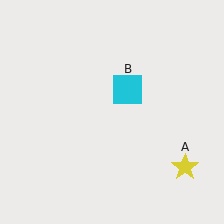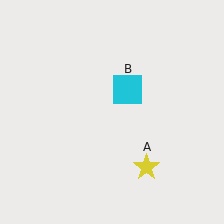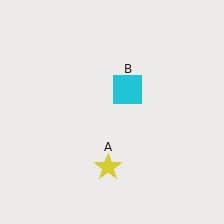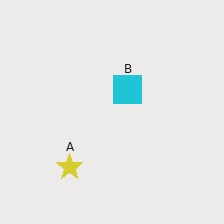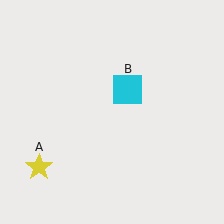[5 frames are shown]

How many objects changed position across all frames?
1 object changed position: yellow star (object A).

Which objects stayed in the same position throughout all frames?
Cyan square (object B) remained stationary.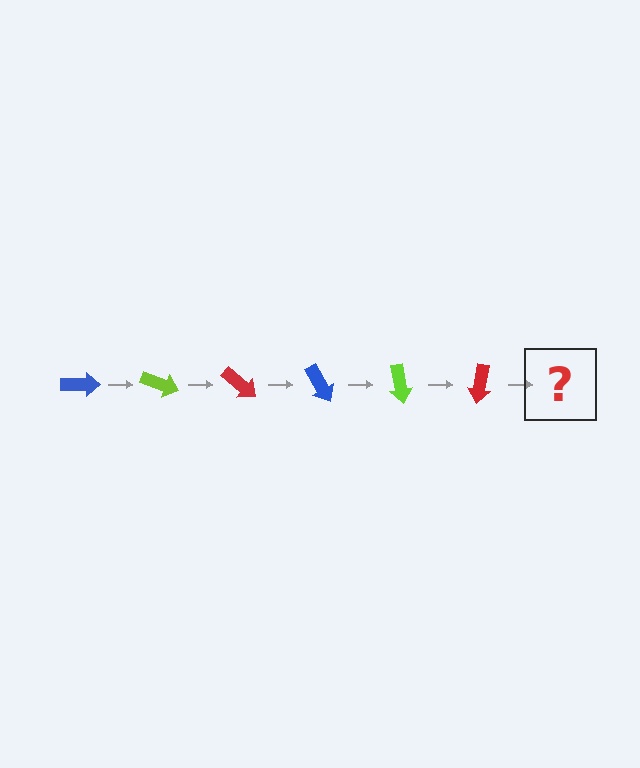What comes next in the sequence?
The next element should be a blue arrow, rotated 120 degrees from the start.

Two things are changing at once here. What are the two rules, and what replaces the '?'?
The two rules are that it rotates 20 degrees each step and the color cycles through blue, lime, and red. The '?' should be a blue arrow, rotated 120 degrees from the start.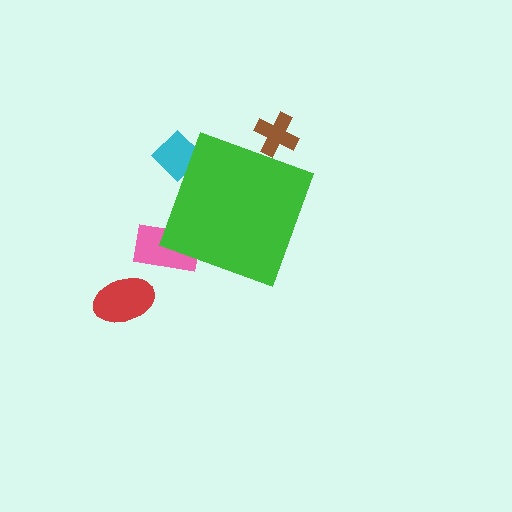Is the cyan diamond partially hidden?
Yes, the cyan diamond is partially hidden behind the green diamond.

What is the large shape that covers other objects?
A green diamond.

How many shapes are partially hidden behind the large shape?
3 shapes are partially hidden.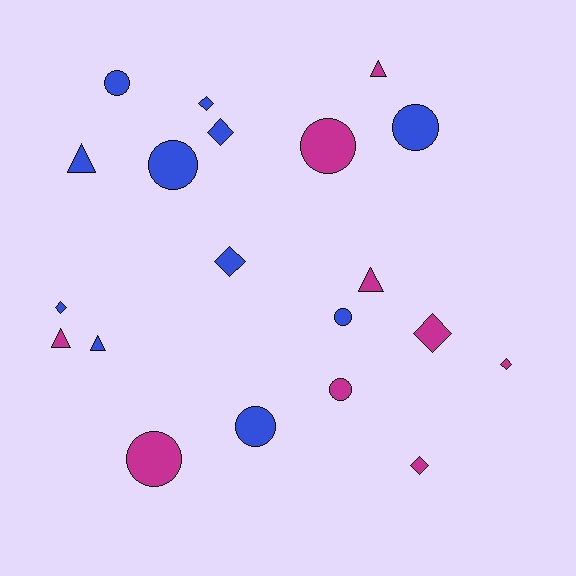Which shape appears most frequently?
Circle, with 8 objects.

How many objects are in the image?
There are 20 objects.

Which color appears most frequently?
Blue, with 11 objects.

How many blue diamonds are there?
There are 4 blue diamonds.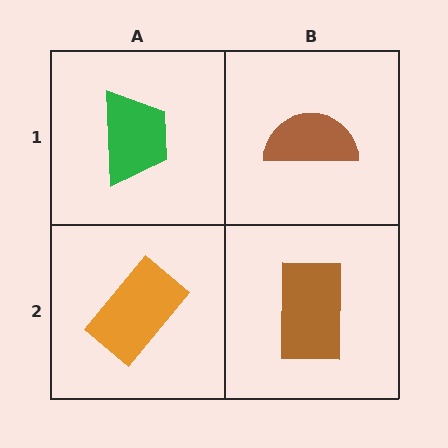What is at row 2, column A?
An orange rectangle.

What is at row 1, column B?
A brown semicircle.